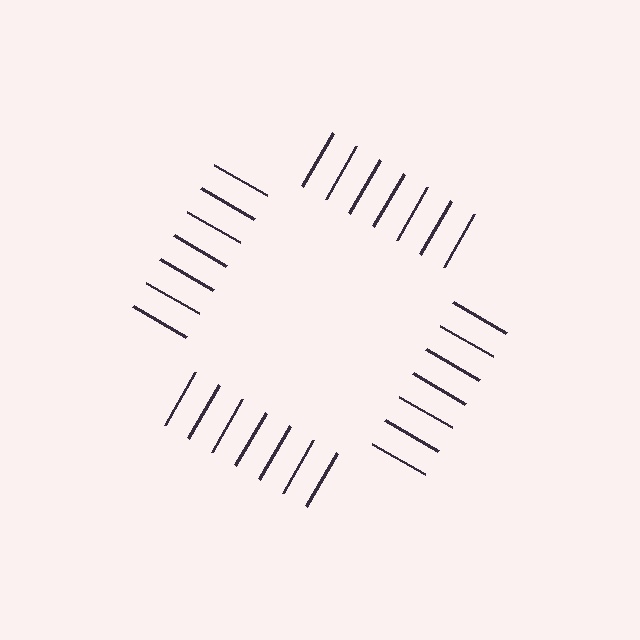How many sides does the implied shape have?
4 sides — the line-ends trace a square.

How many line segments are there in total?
28 — 7 along each of the 4 edges.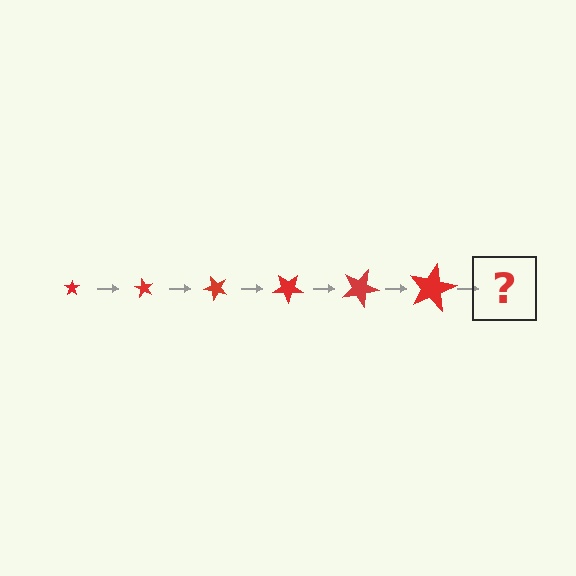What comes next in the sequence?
The next element should be a star, larger than the previous one and rotated 360 degrees from the start.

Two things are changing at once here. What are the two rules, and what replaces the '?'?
The two rules are that the star grows larger each step and it rotates 60 degrees each step. The '?' should be a star, larger than the previous one and rotated 360 degrees from the start.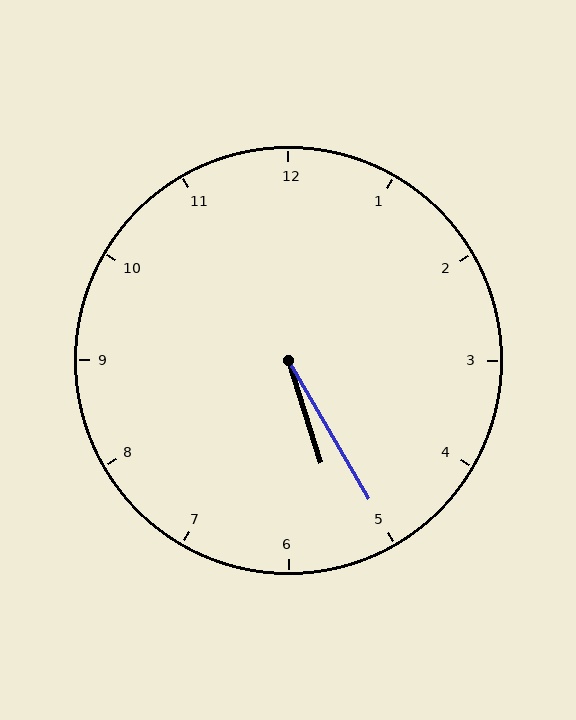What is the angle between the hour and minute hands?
Approximately 12 degrees.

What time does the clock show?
5:25.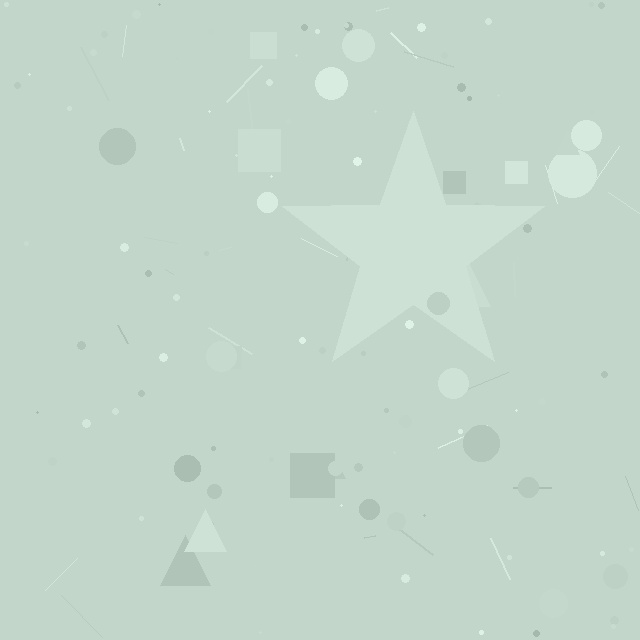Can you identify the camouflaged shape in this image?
The camouflaged shape is a star.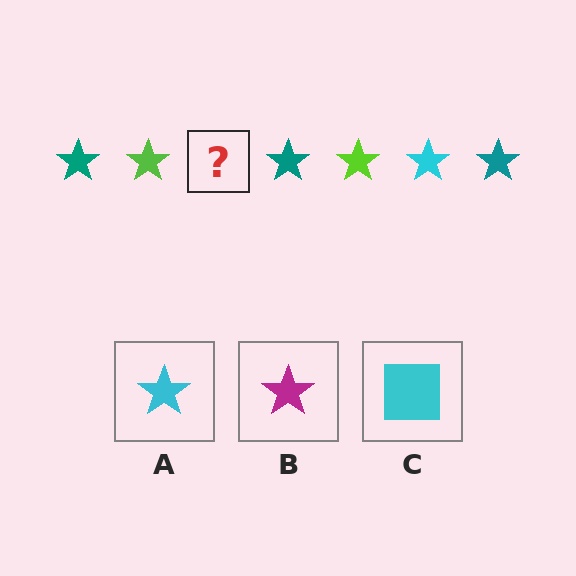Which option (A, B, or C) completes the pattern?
A.